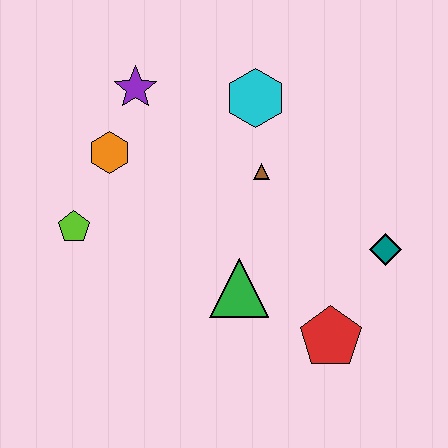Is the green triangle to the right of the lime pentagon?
Yes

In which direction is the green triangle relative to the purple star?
The green triangle is below the purple star.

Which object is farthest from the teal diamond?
The lime pentagon is farthest from the teal diamond.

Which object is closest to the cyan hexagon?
The brown triangle is closest to the cyan hexagon.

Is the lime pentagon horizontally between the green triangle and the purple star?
No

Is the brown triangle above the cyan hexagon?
No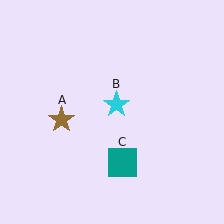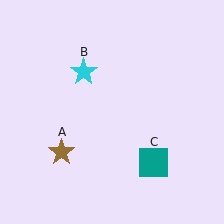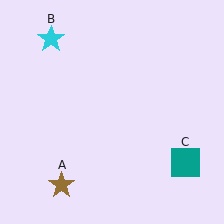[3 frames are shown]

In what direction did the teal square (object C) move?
The teal square (object C) moved right.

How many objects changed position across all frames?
3 objects changed position: brown star (object A), cyan star (object B), teal square (object C).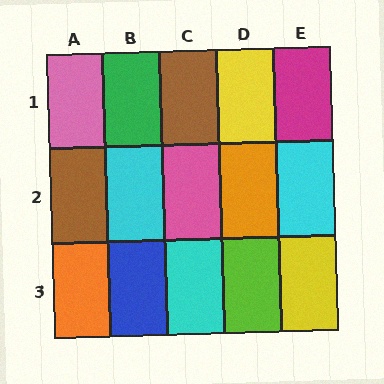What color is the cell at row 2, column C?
Pink.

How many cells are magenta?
1 cell is magenta.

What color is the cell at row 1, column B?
Green.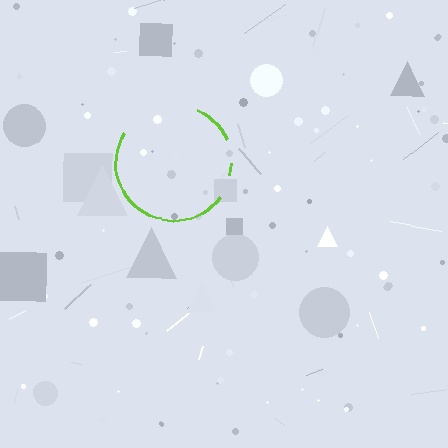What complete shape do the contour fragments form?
The contour fragments form a circle.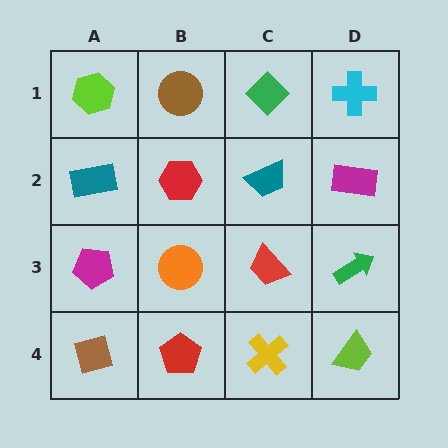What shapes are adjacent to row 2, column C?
A green diamond (row 1, column C), a red trapezoid (row 3, column C), a red hexagon (row 2, column B), a magenta rectangle (row 2, column D).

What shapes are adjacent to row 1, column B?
A red hexagon (row 2, column B), a lime hexagon (row 1, column A), a green diamond (row 1, column C).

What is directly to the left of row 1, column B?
A lime hexagon.